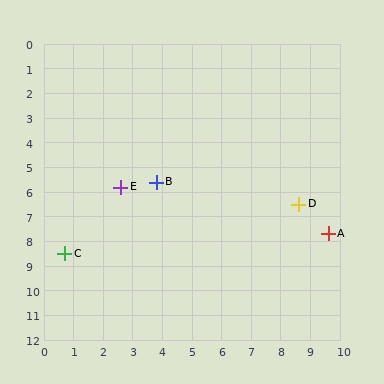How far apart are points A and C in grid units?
Points A and C are about 8.9 grid units apart.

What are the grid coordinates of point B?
Point B is at approximately (3.8, 5.6).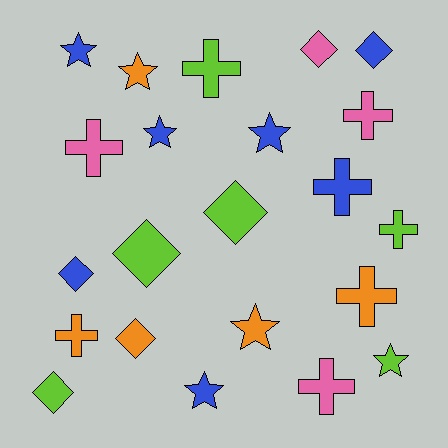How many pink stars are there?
There are no pink stars.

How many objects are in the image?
There are 22 objects.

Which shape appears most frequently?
Cross, with 8 objects.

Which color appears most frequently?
Blue, with 7 objects.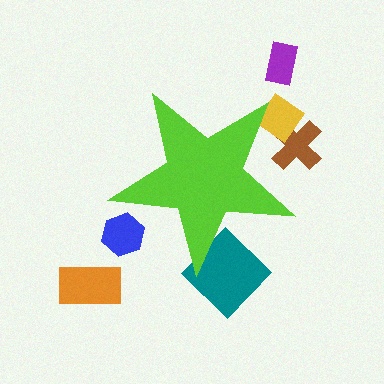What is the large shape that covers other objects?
A lime star.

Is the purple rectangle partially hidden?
No, the purple rectangle is fully visible.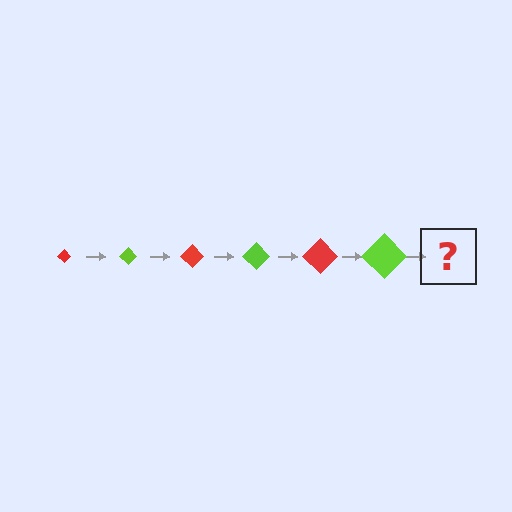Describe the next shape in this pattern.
It should be a red diamond, larger than the previous one.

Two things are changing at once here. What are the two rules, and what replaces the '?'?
The two rules are that the diamond grows larger each step and the color cycles through red and lime. The '?' should be a red diamond, larger than the previous one.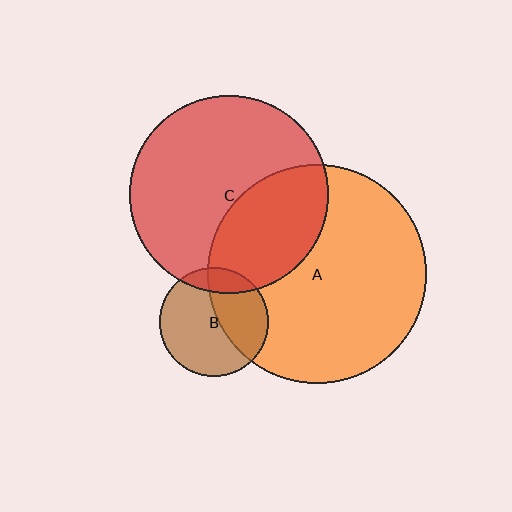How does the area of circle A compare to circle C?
Approximately 1.2 times.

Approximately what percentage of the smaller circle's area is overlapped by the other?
Approximately 40%.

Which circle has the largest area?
Circle A (orange).